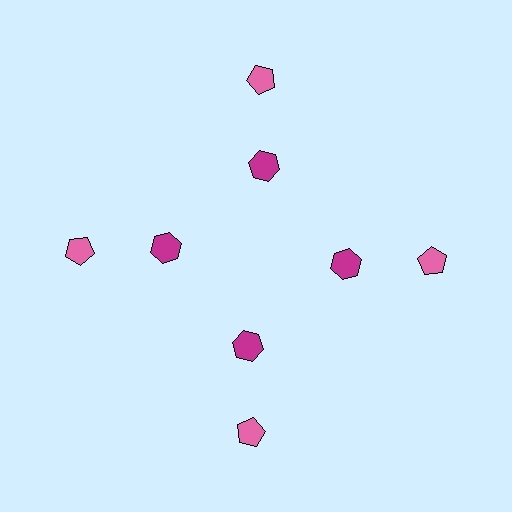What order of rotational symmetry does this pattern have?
This pattern has 4-fold rotational symmetry.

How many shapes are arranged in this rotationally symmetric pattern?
There are 8 shapes, arranged in 4 groups of 2.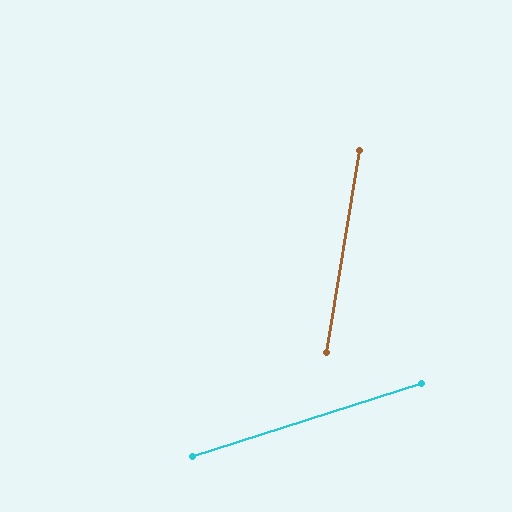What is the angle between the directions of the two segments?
Approximately 63 degrees.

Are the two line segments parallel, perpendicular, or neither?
Neither parallel nor perpendicular — they differ by about 63°.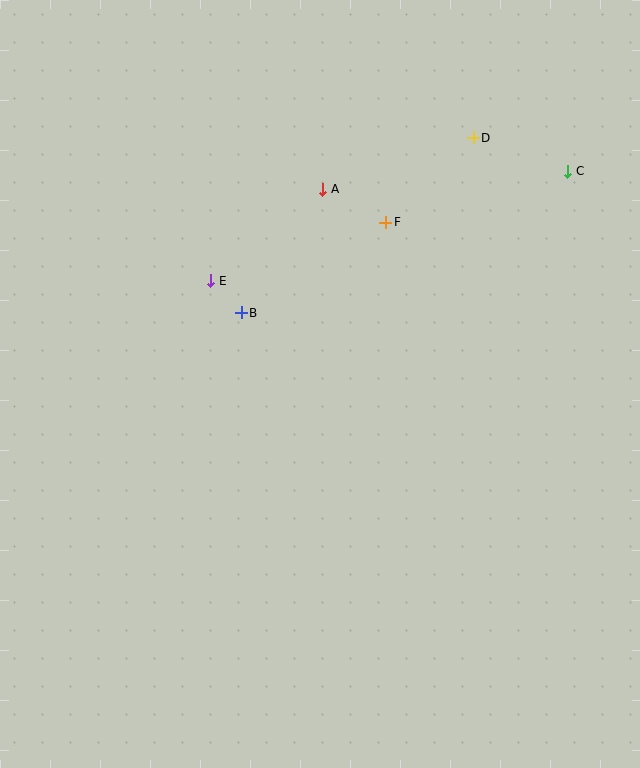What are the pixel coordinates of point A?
Point A is at (323, 189).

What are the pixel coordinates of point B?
Point B is at (241, 313).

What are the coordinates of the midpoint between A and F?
The midpoint between A and F is at (354, 206).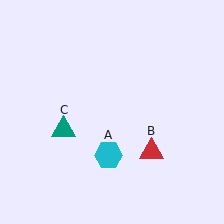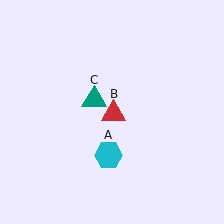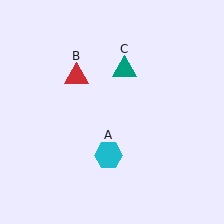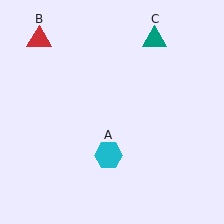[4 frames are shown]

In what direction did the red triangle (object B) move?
The red triangle (object B) moved up and to the left.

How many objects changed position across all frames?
2 objects changed position: red triangle (object B), teal triangle (object C).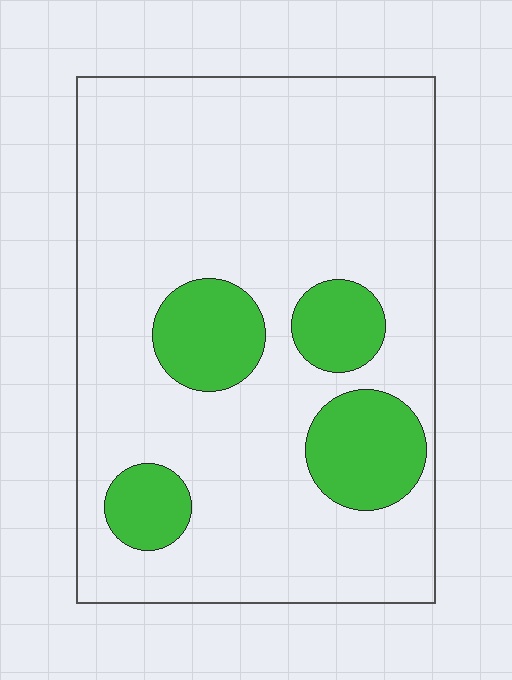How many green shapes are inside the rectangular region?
4.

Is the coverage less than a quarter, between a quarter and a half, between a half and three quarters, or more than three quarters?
Less than a quarter.